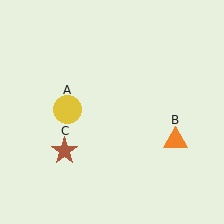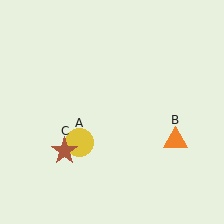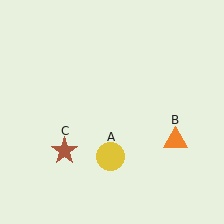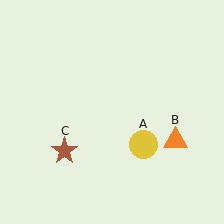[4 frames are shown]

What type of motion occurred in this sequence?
The yellow circle (object A) rotated counterclockwise around the center of the scene.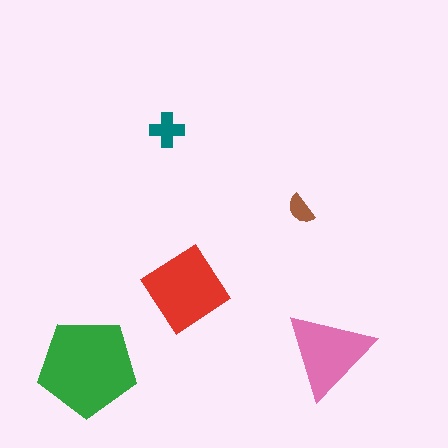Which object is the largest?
The green pentagon.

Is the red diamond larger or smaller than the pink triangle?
Larger.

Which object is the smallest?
The brown semicircle.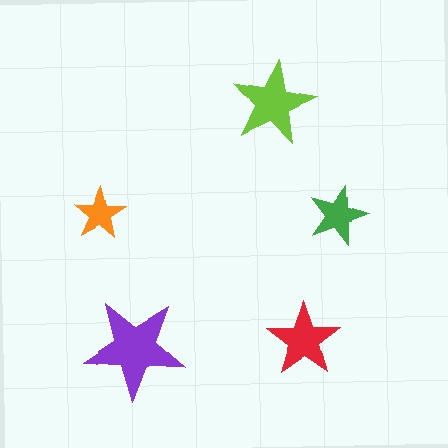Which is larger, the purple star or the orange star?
The purple one.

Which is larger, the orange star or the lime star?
The lime one.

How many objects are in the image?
There are 5 objects in the image.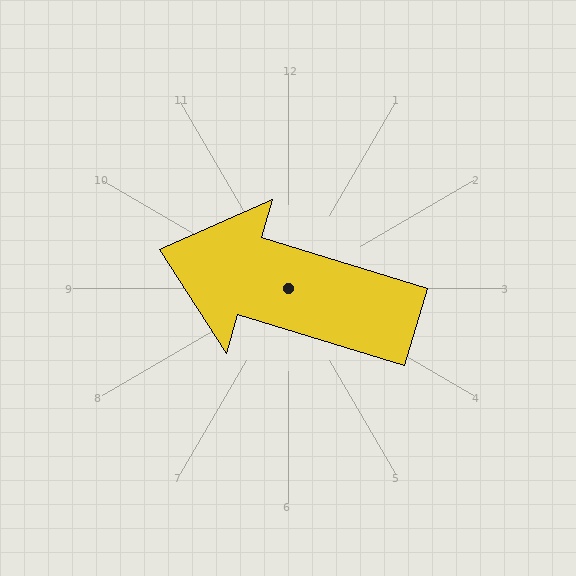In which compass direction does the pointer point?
West.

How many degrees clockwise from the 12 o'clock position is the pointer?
Approximately 287 degrees.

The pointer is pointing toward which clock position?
Roughly 10 o'clock.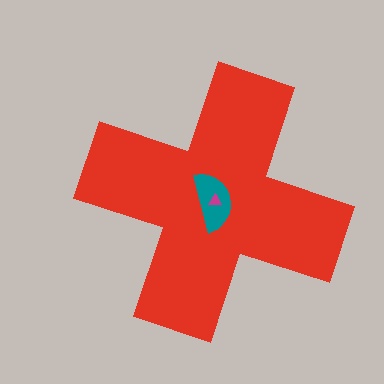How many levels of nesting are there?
3.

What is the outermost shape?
The red cross.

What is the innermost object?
The magenta triangle.